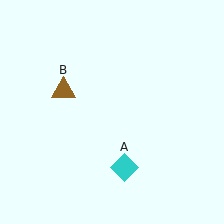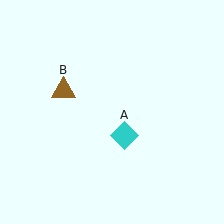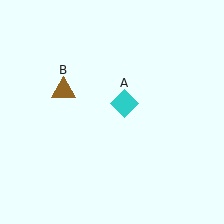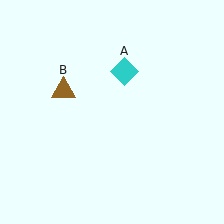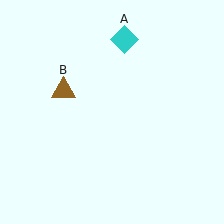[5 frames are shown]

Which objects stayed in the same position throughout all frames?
Brown triangle (object B) remained stationary.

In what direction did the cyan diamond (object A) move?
The cyan diamond (object A) moved up.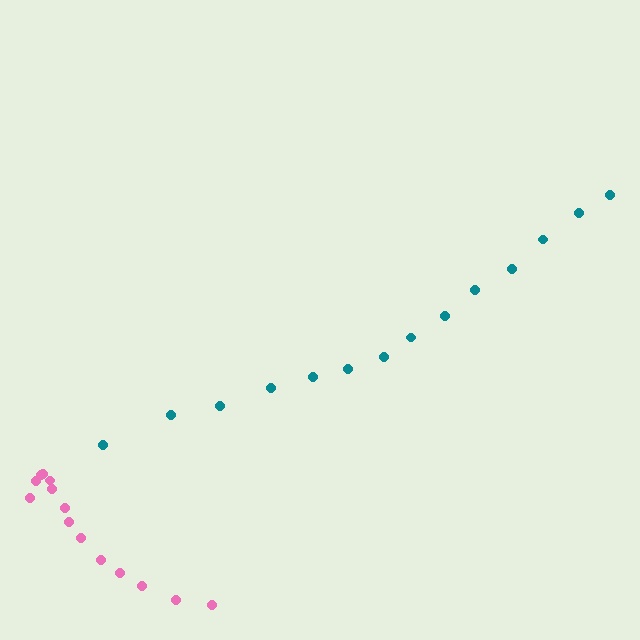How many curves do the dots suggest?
There are 2 distinct paths.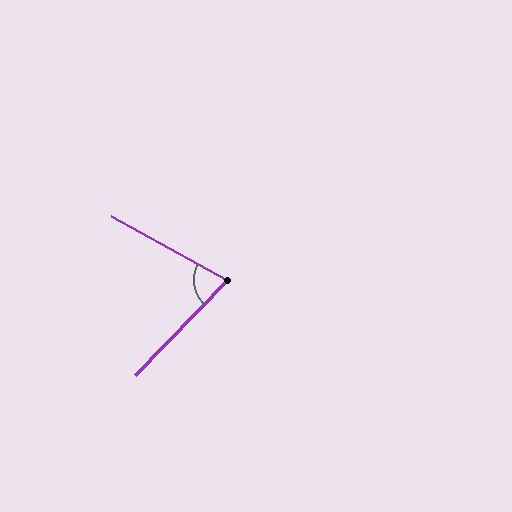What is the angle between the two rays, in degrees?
Approximately 75 degrees.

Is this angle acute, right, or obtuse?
It is acute.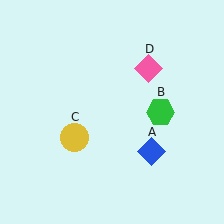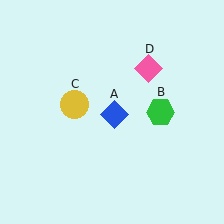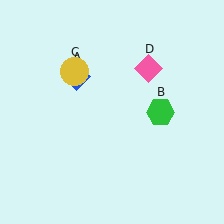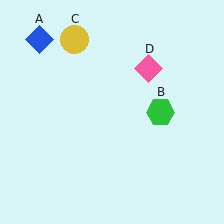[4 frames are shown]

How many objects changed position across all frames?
2 objects changed position: blue diamond (object A), yellow circle (object C).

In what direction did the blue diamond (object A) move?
The blue diamond (object A) moved up and to the left.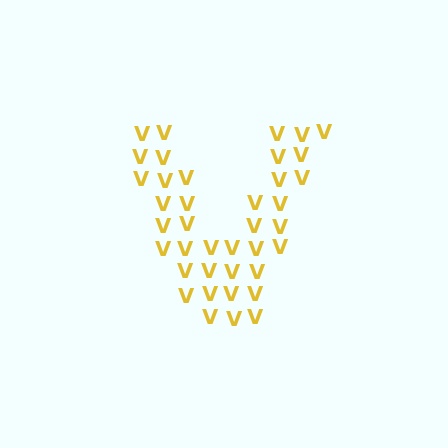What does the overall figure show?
The overall figure shows the letter V.